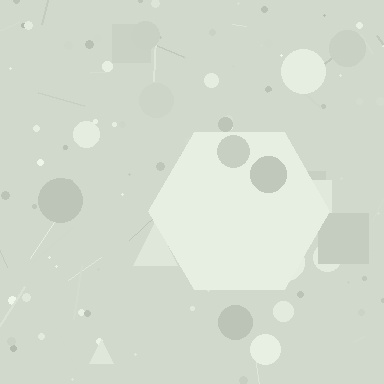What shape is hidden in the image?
A hexagon is hidden in the image.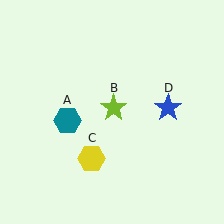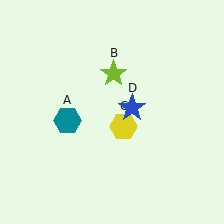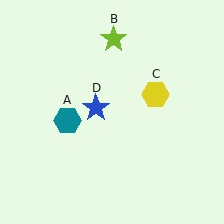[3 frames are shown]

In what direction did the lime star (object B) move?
The lime star (object B) moved up.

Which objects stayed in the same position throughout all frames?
Teal hexagon (object A) remained stationary.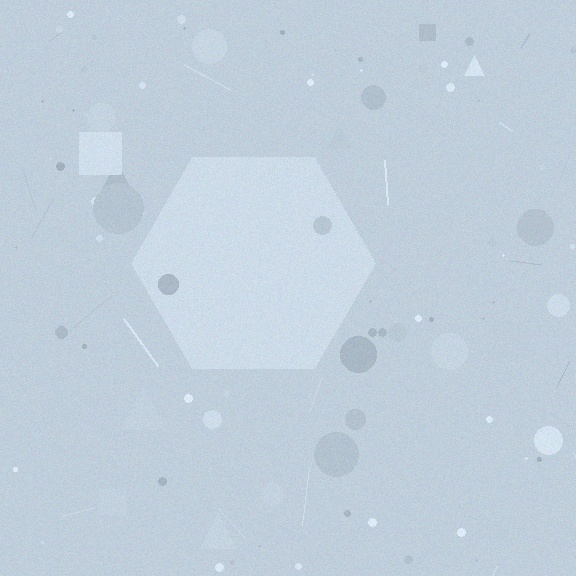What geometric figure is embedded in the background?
A hexagon is embedded in the background.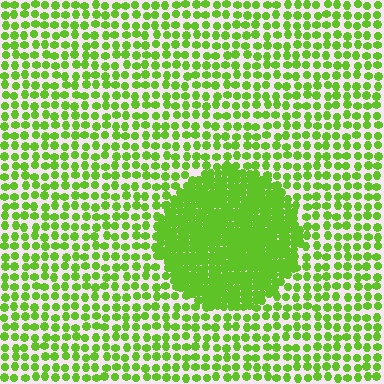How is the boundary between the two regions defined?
The boundary is defined by a change in element density (approximately 2.5x ratio). All elements are the same color, size, and shape.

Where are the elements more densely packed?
The elements are more densely packed inside the circle boundary.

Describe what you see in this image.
The image contains small lime elements arranged at two different densities. A circle-shaped region is visible where the elements are more densely packed than the surrounding area.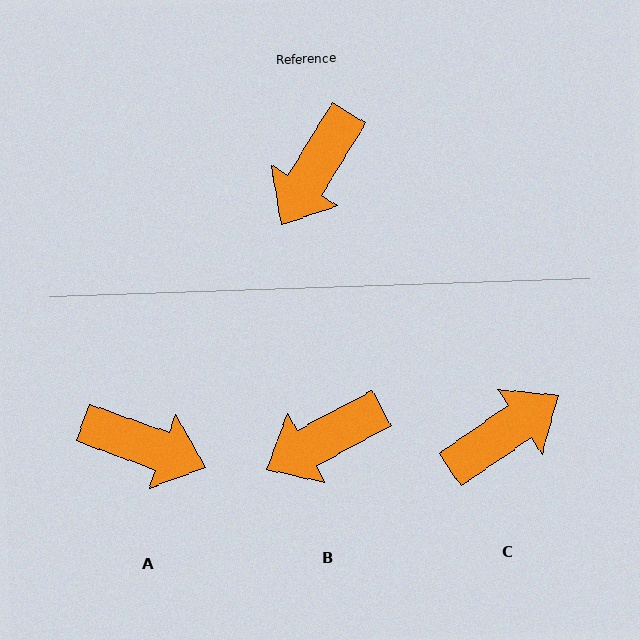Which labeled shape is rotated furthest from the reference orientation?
C, about 156 degrees away.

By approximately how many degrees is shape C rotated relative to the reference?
Approximately 156 degrees counter-clockwise.